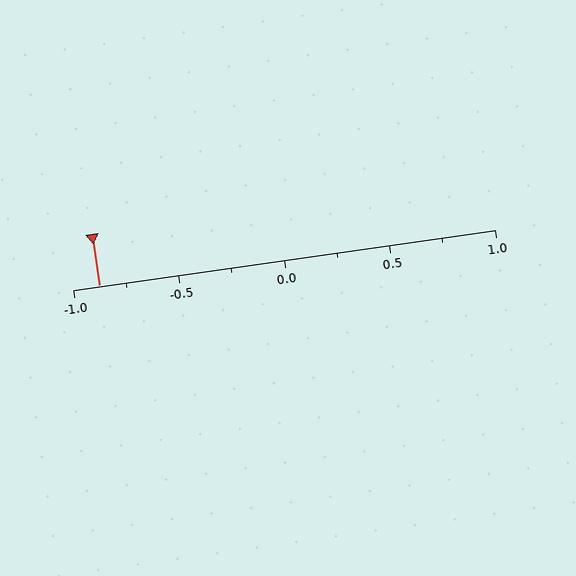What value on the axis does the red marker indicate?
The marker indicates approximately -0.88.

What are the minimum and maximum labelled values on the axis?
The axis runs from -1.0 to 1.0.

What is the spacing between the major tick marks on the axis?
The major ticks are spaced 0.5 apart.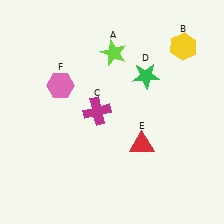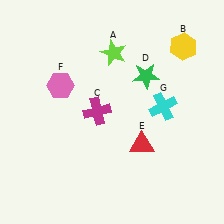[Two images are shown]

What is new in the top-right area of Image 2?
A cyan cross (G) was added in the top-right area of Image 2.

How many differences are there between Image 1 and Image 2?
There is 1 difference between the two images.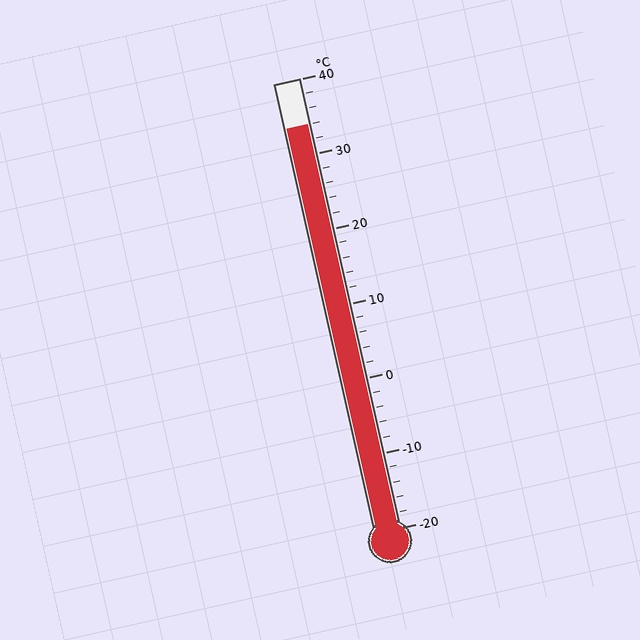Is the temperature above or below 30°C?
The temperature is above 30°C.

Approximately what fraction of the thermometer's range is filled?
The thermometer is filled to approximately 90% of its range.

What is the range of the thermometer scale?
The thermometer scale ranges from -20°C to 40°C.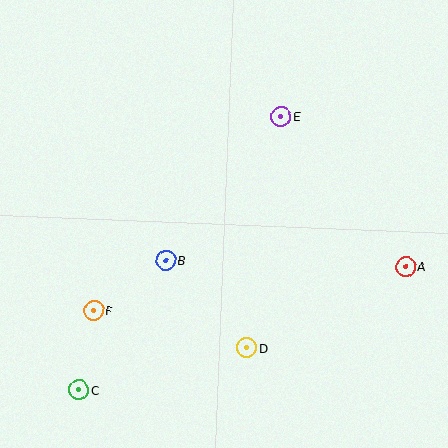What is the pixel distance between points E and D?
The distance between E and D is 234 pixels.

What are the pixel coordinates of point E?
Point E is at (281, 116).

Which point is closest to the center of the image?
Point B at (166, 260) is closest to the center.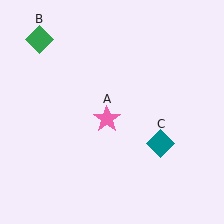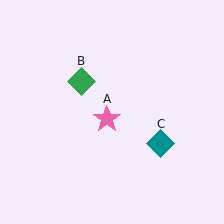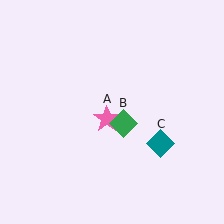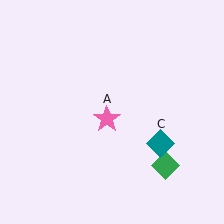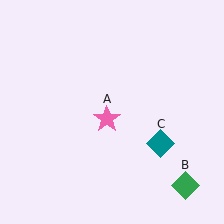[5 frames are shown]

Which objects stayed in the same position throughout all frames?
Pink star (object A) and teal diamond (object C) remained stationary.